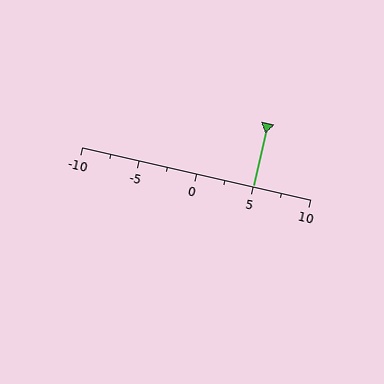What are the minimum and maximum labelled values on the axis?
The axis runs from -10 to 10.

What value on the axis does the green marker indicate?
The marker indicates approximately 5.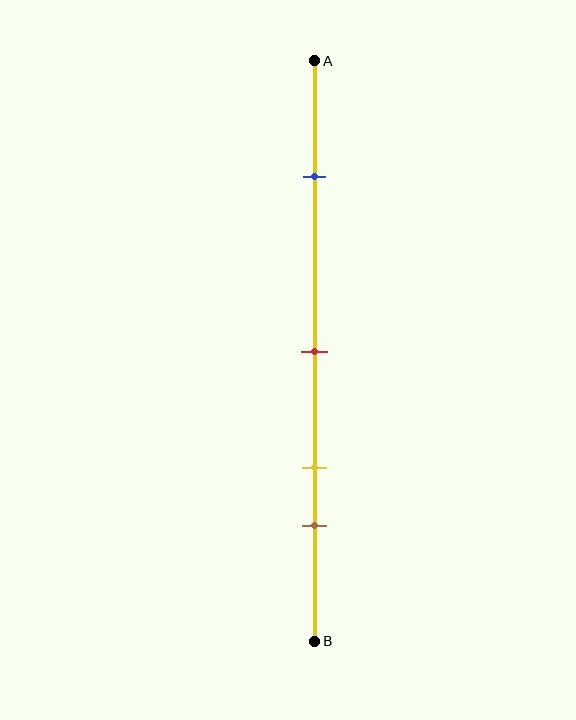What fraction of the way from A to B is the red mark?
The red mark is approximately 50% (0.5) of the way from A to B.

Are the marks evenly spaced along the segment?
No, the marks are not evenly spaced.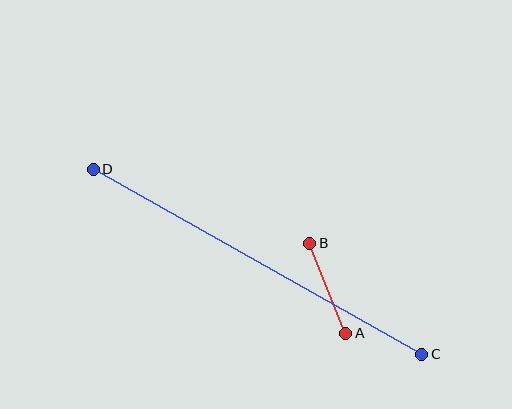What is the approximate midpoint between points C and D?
The midpoint is at approximately (258, 262) pixels.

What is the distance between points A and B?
The distance is approximately 97 pixels.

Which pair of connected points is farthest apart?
Points C and D are farthest apart.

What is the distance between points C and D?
The distance is approximately 377 pixels.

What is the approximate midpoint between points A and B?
The midpoint is at approximately (328, 288) pixels.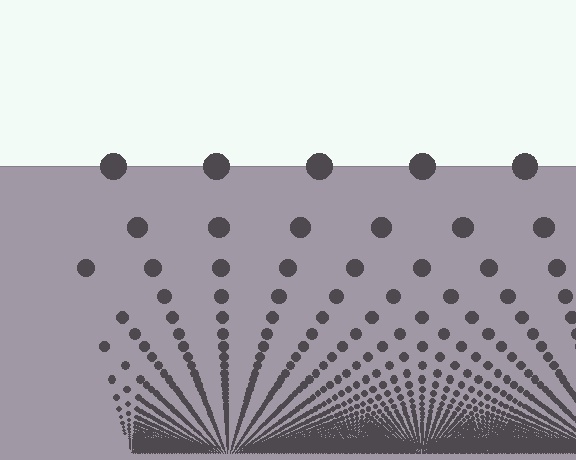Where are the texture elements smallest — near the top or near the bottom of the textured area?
Near the bottom.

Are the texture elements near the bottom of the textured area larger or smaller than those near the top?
Smaller. The gradient is inverted — elements near the bottom are smaller and denser.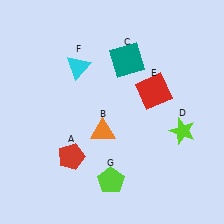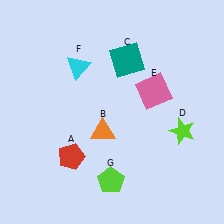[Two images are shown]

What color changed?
The square (E) changed from red in Image 1 to pink in Image 2.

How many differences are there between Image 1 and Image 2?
There is 1 difference between the two images.